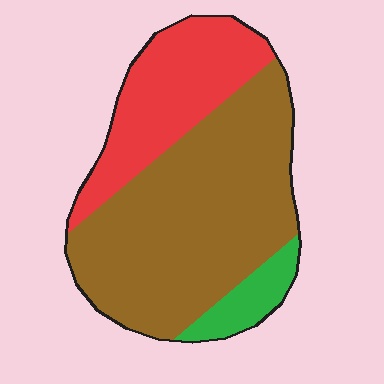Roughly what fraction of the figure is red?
Red covers around 30% of the figure.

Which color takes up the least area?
Green, at roughly 10%.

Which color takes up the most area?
Brown, at roughly 65%.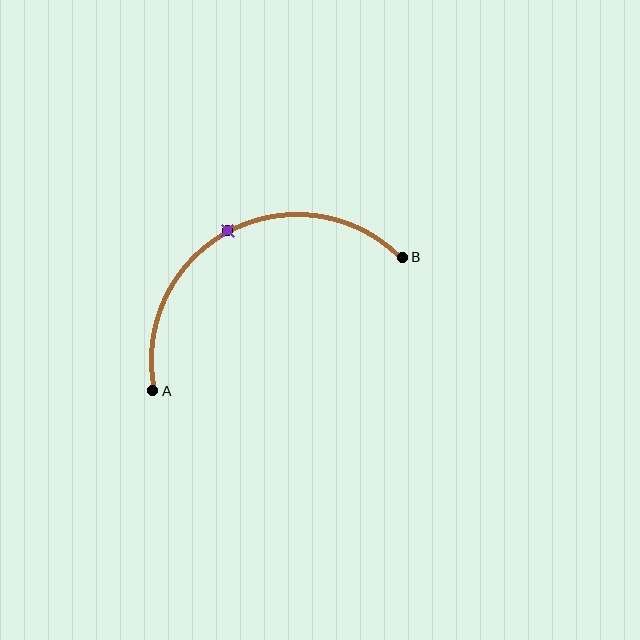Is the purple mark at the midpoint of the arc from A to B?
Yes. The purple mark lies on the arc at equal arc-length from both A and B — it is the arc midpoint.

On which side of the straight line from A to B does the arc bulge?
The arc bulges above the straight line connecting A and B.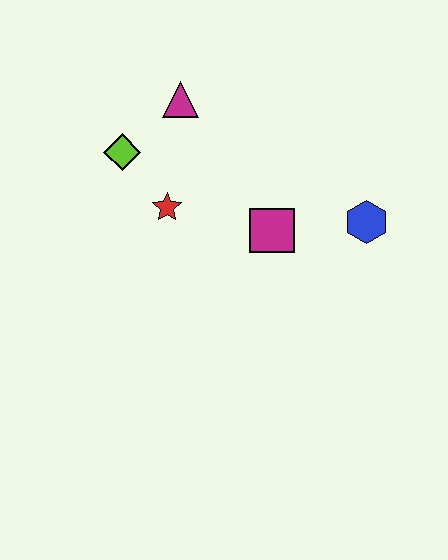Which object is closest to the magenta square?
The blue hexagon is closest to the magenta square.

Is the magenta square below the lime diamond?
Yes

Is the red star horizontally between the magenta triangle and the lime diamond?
Yes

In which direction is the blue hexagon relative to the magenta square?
The blue hexagon is to the right of the magenta square.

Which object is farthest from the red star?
The blue hexagon is farthest from the red star.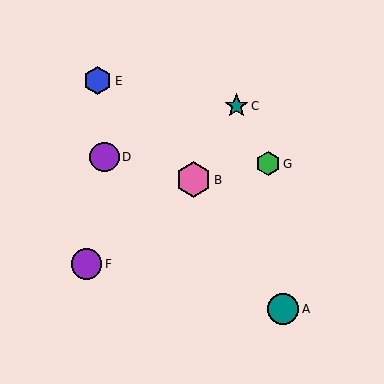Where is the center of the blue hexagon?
The center of the blue hexagon is at (98, 81).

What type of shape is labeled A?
Shape A is a teal circle.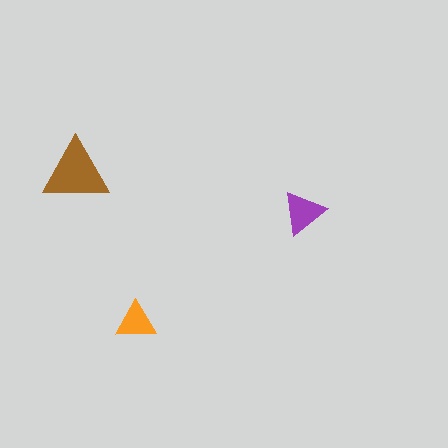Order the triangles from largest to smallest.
the brown one, the purple one, the orange one.